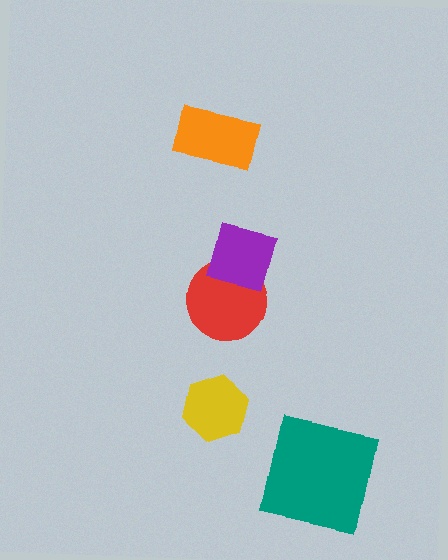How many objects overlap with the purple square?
1 object overlaps with the purple square.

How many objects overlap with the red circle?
1 object overlaps with the red circle.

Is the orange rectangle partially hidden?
No, no other shape covers it.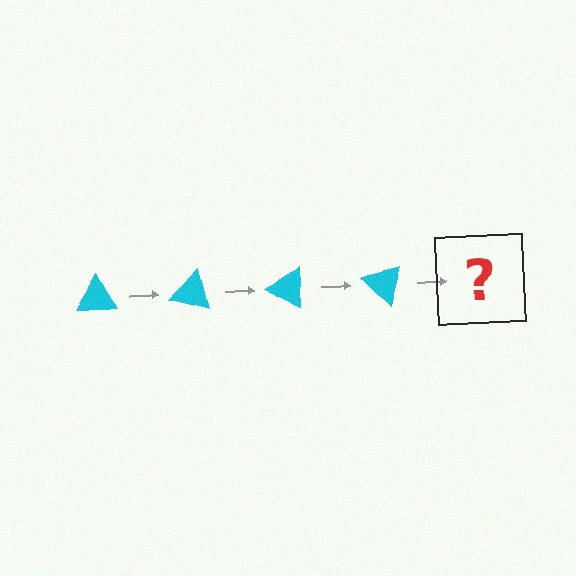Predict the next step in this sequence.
The next step is a cyan triangle rotated 60 degrees.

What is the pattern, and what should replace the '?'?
The pattern is that the triangle rotates 15 degrees each step. The '?' should be a cyan triangle rotated 60 degrees.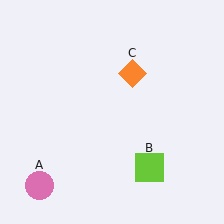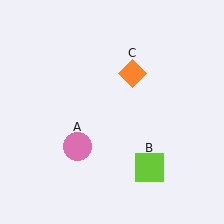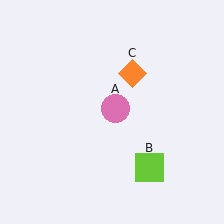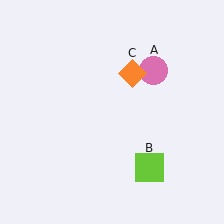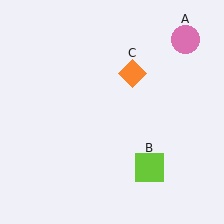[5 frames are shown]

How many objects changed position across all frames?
1 object changed position: pink circle (object A).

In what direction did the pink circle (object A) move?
The pink circle (object A) moved up and to the right.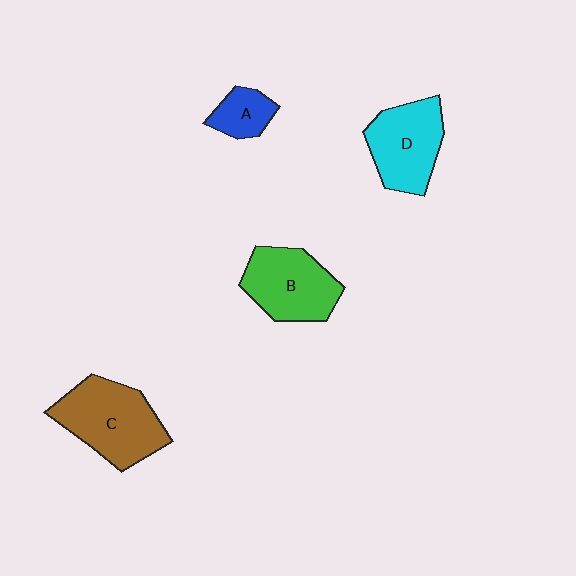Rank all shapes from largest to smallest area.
From largest to smallest: C (brown), B (green), D (cyan), A (blue).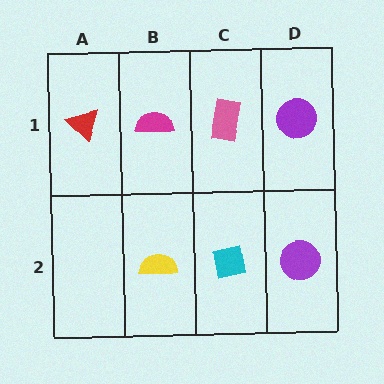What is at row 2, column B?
A yellow semicircle.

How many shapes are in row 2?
3 shapes.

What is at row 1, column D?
A purple circle.